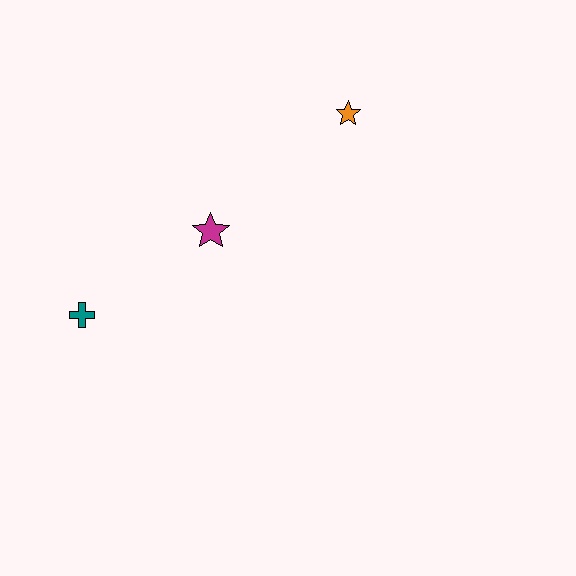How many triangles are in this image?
There are no triangles.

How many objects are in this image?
There are 3 objects.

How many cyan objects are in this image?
There are no cyan objects.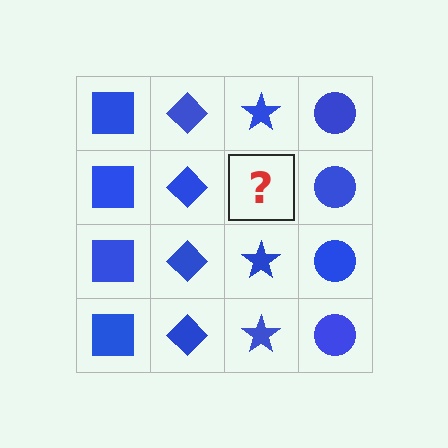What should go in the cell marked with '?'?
The missing cell should contain a blue star.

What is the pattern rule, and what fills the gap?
The rule is that each column has a consistent shape. The gap should be filled with a blue star.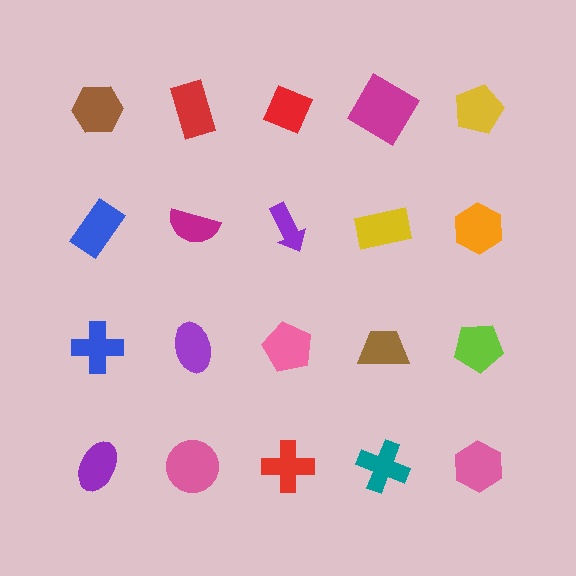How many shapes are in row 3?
5 shapes.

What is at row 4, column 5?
A pink hexagon.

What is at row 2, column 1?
A blue rectangle.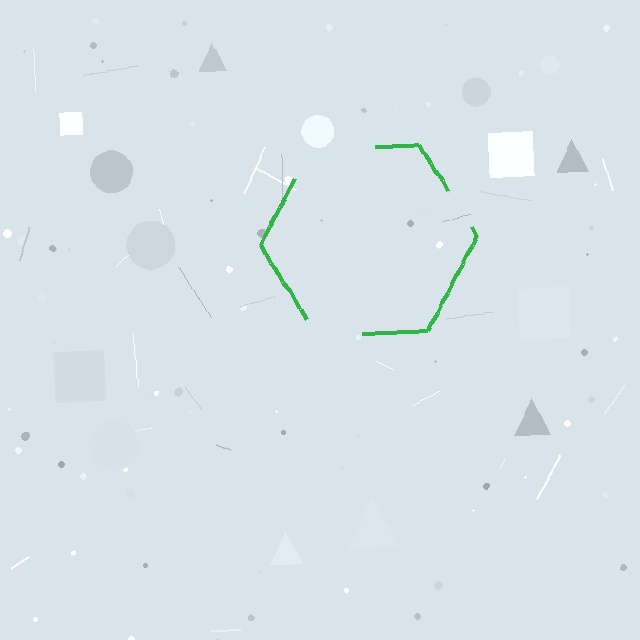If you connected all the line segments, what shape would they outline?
They would outline a hexagon.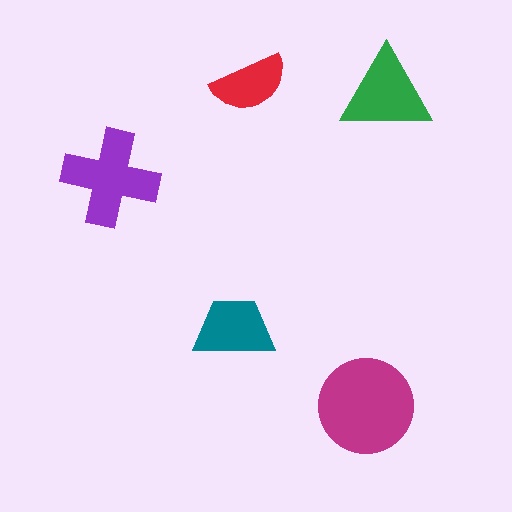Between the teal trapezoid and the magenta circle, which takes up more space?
The magenta circle.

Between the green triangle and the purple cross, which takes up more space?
The purple cross.